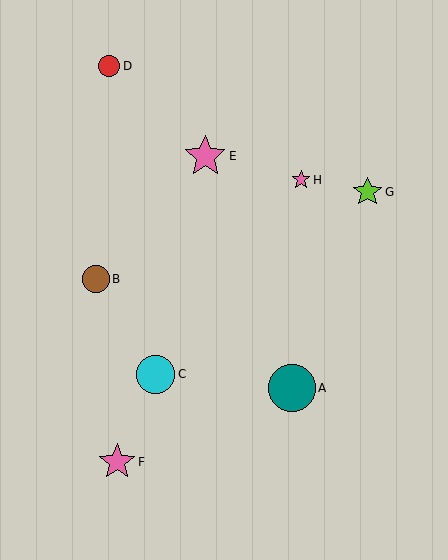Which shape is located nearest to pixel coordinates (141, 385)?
The cyan circle (labeled C) at (155, 374) is nearest to that location.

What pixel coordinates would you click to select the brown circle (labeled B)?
Click at (96, 279) to select the brown circle B.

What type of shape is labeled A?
Shape A is a teal circle.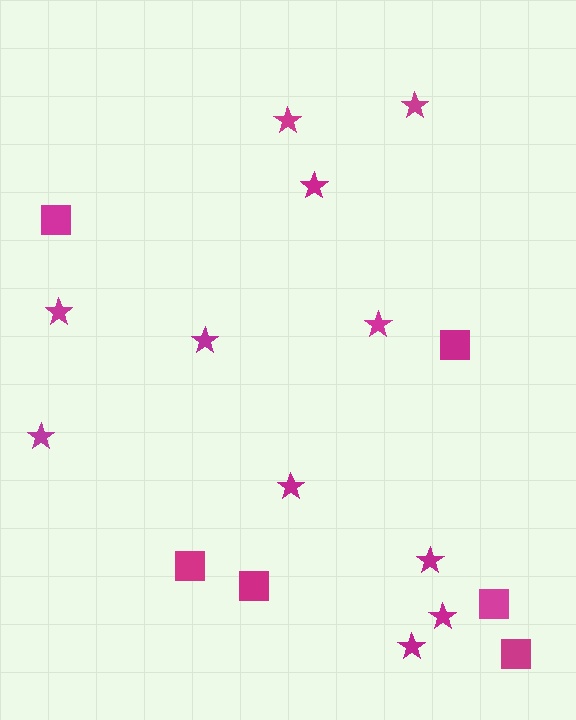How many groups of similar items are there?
There are 2 groups: one group of squares (6) and one group of stars (11).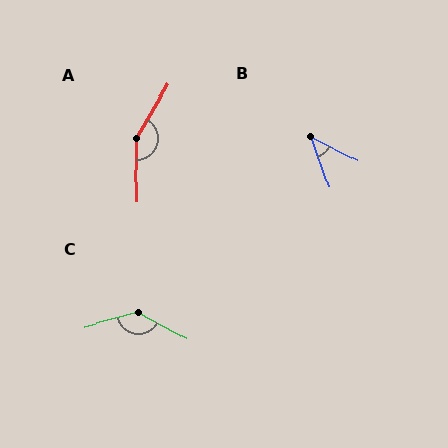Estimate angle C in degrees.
Approximately 136 degrees.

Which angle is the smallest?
B, at approximately 44 degrees.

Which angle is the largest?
A, at approximately 150 degrees.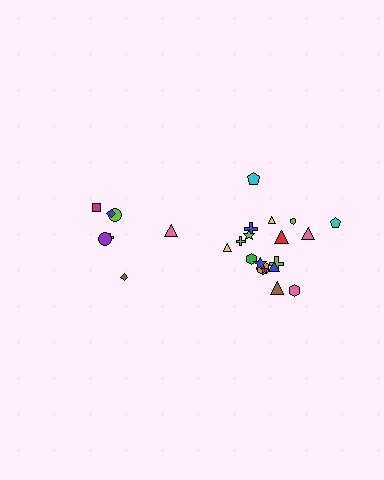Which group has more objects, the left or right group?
The right group.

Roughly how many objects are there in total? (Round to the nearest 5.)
Roughly 25 objects in total.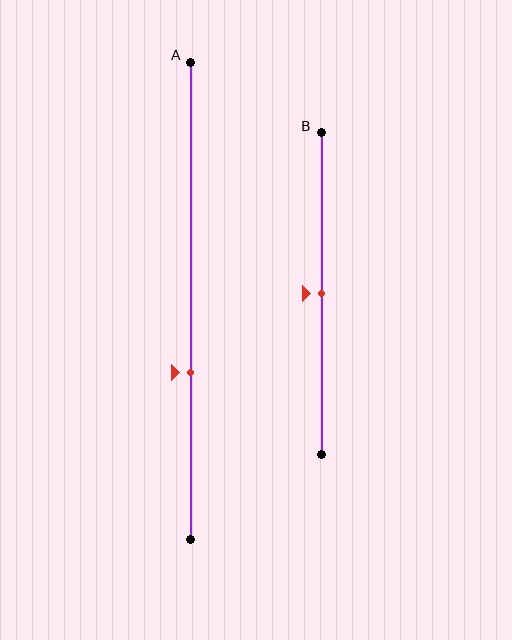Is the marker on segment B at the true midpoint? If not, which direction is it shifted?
Yes, the marker on segment B is at the true midpoint.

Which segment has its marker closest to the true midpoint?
Segment B has its marker closest to the true midpoint.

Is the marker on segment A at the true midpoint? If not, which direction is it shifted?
No, the marker on segment A is shifted downward by about 15% of the segment length.